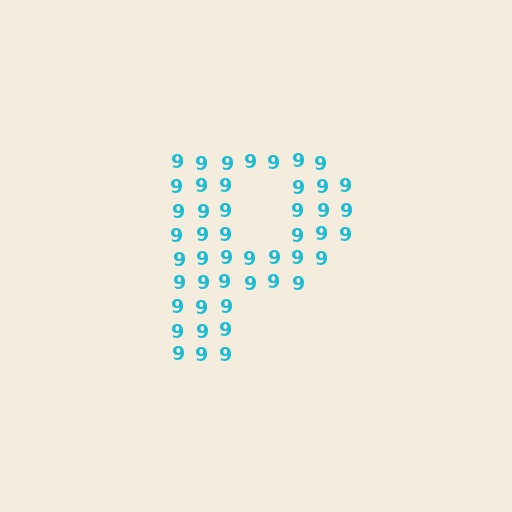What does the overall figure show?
The overall figure shows the letter P.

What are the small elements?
The small elements are digit 9's.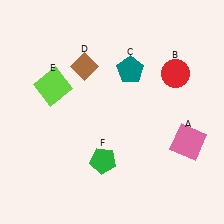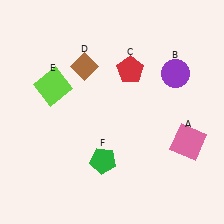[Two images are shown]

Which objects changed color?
B changed from red to purple. C changed from teal to red.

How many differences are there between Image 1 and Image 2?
There are 2 differences between the two images.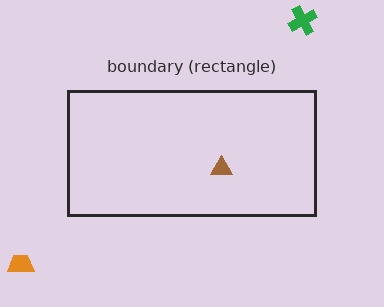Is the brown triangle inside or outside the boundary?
Inside.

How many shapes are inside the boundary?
1 inside, 2 outside.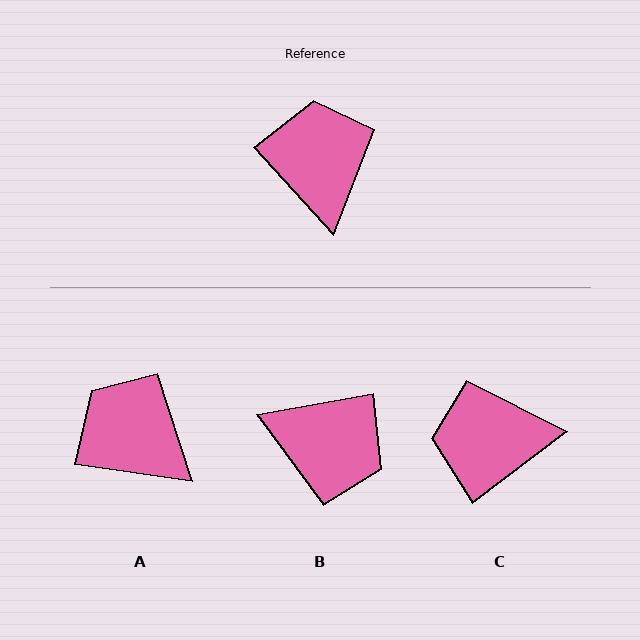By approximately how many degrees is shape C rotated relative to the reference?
Approximately 84 degrees counter-clockwise.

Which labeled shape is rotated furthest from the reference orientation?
B, about 122 degrees away.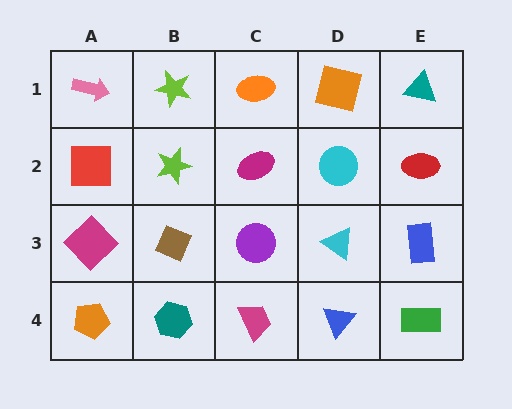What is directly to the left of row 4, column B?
An orange pentagon.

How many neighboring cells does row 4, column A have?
2.